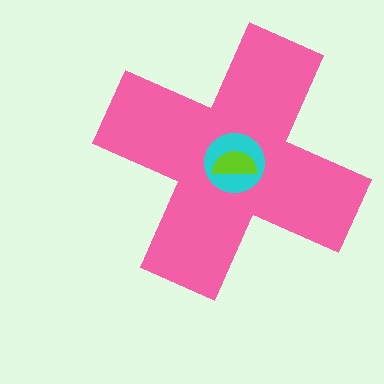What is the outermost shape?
The pink cross.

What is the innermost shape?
The lime semicircle.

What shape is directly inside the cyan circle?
The lime semicircle.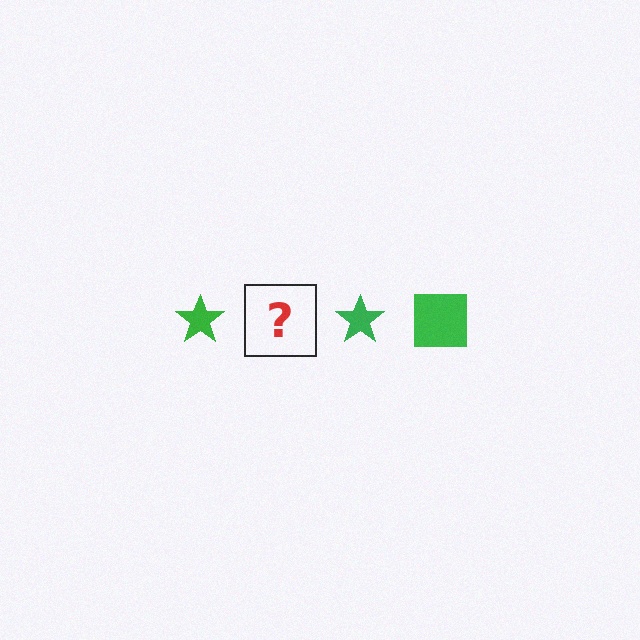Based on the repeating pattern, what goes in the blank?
The blank should be a green square.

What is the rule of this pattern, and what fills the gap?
The rule is that the pattern cycles through star, square shapes in green. The gap should be filled with a green square.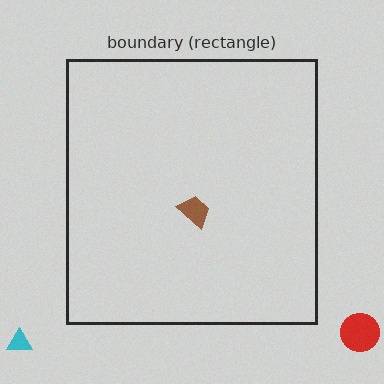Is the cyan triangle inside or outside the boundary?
Outside.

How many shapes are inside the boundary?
1 inside, 2 outside.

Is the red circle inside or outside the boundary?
Outside.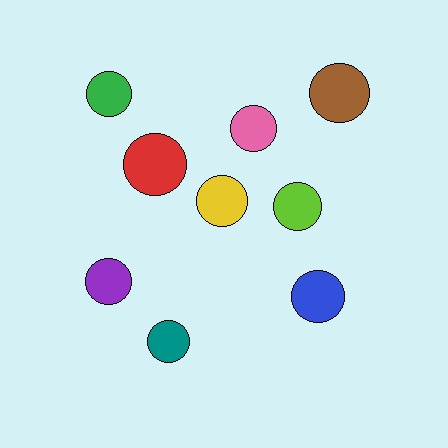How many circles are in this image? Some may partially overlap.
There are 9 circles.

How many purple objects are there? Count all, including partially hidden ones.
There is 1 purple object.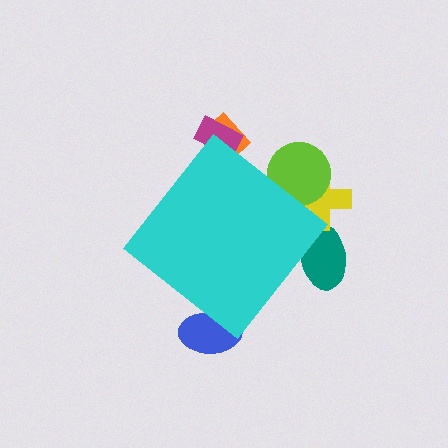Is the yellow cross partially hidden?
Yes, the yellow cross is partially hidden behind the cyan diamond.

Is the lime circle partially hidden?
Yes, the lime circle is partially hidden behind the cyan diamond.